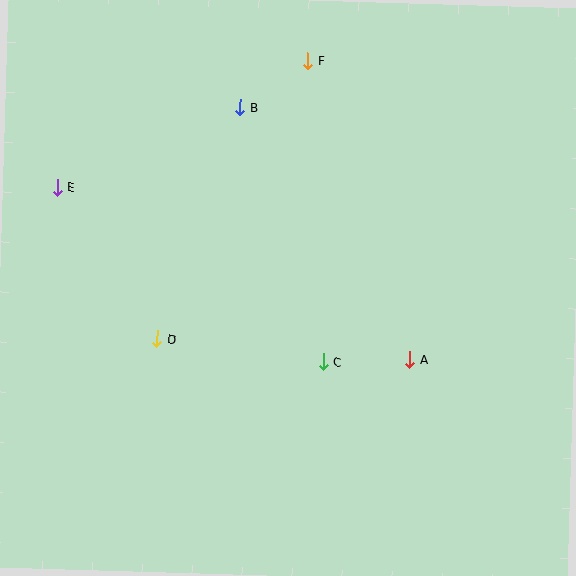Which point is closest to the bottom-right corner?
Point A is closest to the bottom-right corner.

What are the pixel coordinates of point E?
Point E is at (57, 187).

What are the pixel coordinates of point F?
Point F is at (307, 61).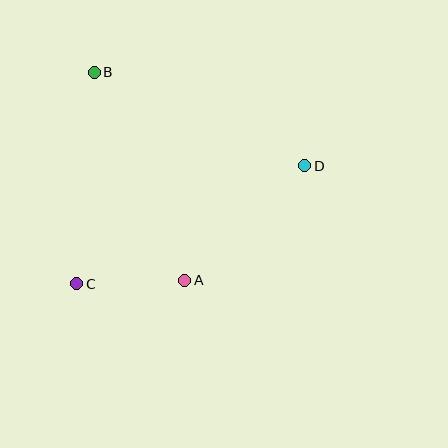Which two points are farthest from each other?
Points C and D are farthest from each other.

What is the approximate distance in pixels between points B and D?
The distance between B and D is approximately 230 pixels.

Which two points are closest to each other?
Points A and C are closest to each other.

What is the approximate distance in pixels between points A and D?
The distance between A and D is approximately 166 pixels.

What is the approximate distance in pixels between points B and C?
The distance between B and C is approximately 212 pixels.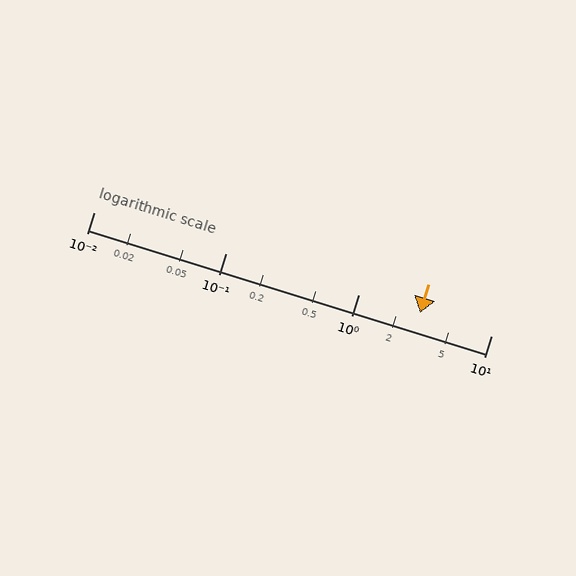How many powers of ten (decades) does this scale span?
The scale spans 3 decades, from 0.01 to 10.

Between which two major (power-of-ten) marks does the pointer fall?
The pointer is between 1 and 10.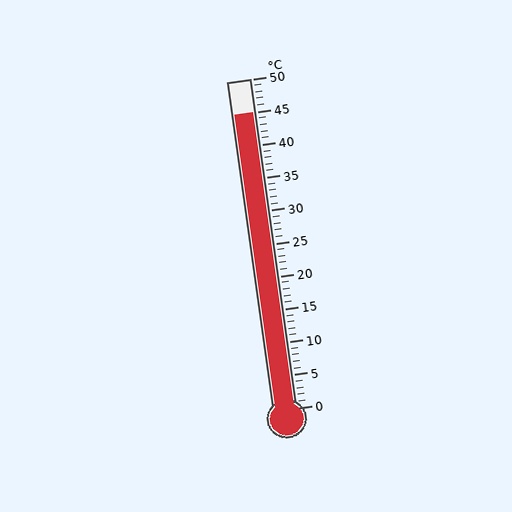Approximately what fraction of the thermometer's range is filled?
The thermometer is filled to approximately 90% of its range.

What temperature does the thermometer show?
The thermometer shows approximately 45°C.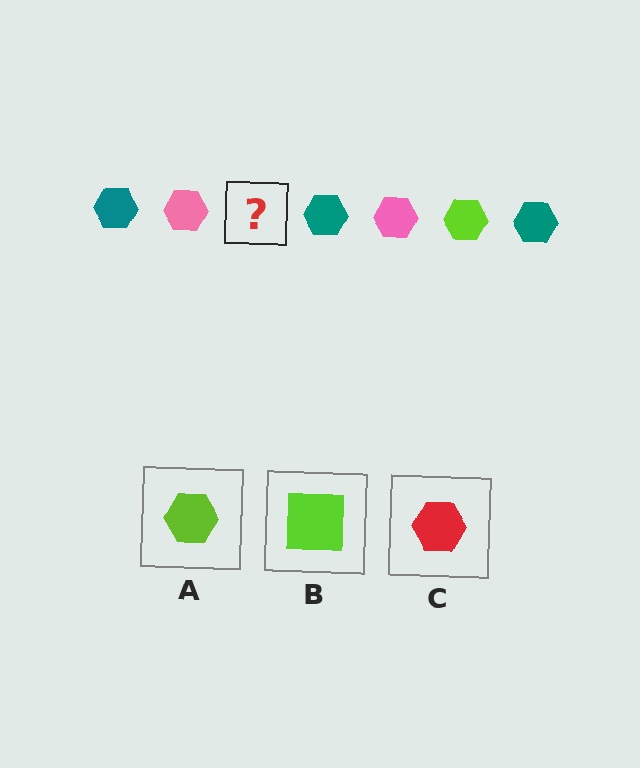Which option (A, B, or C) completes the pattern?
A.